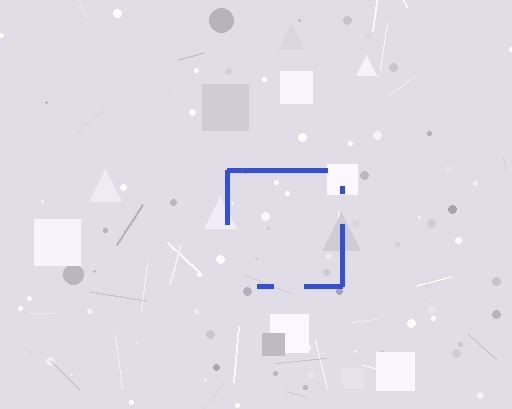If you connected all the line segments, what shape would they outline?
They would outline a square.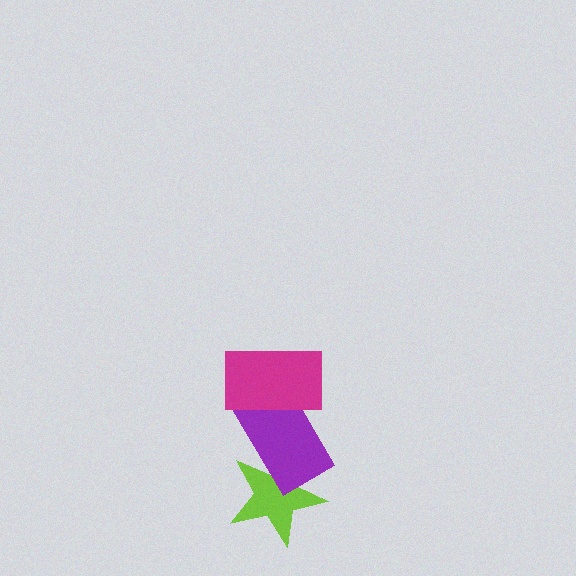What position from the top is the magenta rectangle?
The magenta rectangle is 1st from the top.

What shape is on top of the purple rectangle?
The magenta rectangle is on top of the purple rectangle.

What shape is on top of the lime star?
The purple rectangle is on top of the lime star.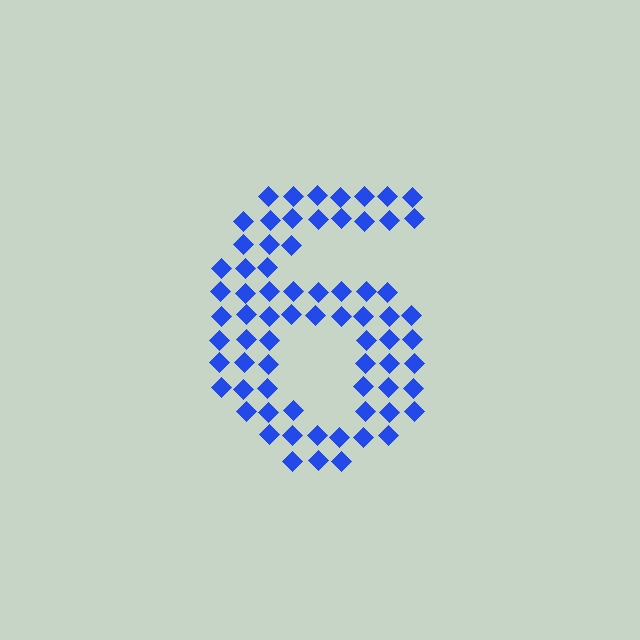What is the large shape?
The large shape is the digit 6.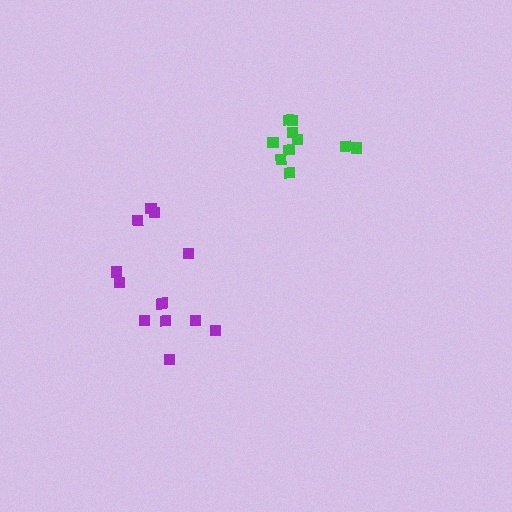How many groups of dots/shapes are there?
There are 2 groups.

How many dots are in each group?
Group 1: 10 dots, Group 2: 13 dots (23 total).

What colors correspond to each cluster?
The clusters are colored: green, purple.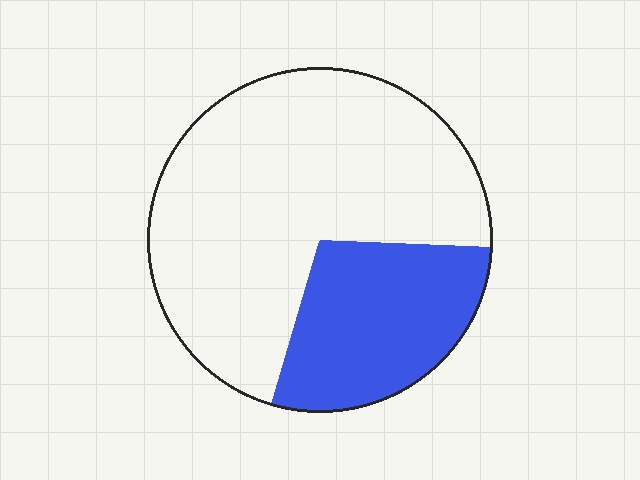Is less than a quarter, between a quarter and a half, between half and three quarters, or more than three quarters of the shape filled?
Between a quarter and a half.